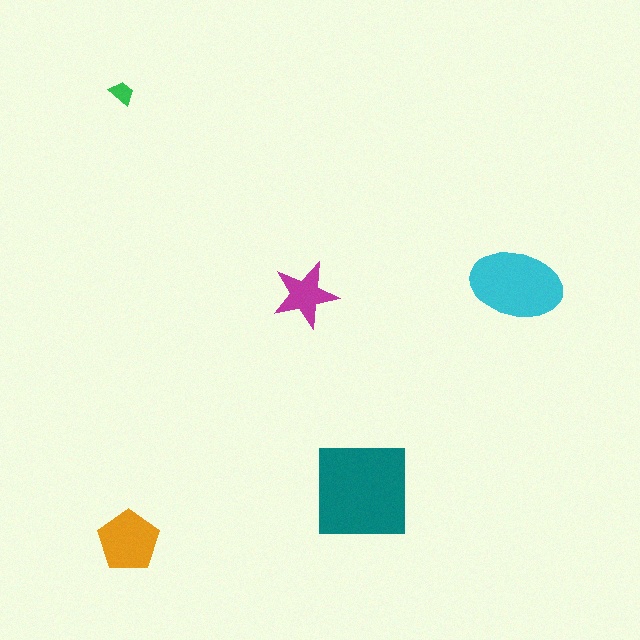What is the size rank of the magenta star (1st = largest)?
4th.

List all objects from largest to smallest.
The teal square, the cyan ellipse, the orange pentagon, the magenta star, the green trapezoid.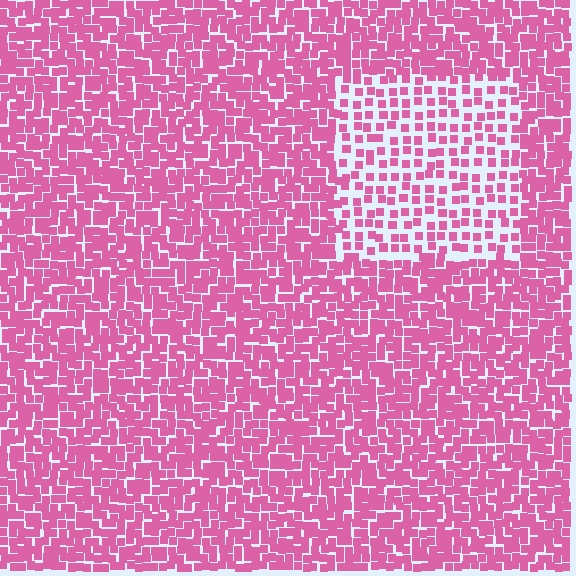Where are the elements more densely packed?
The elements are more densely packed outside the rectangle boundary.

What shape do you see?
I see a rectangle.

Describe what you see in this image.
The image contains small pink elements arranged at two different densities. A rectangle-shaped region is visible where the elements are less densely packed than the surrounding area.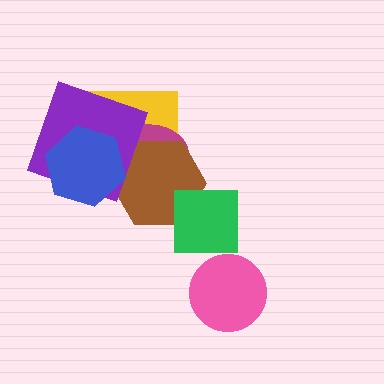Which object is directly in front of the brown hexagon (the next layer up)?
The green square is directly in front of the brown hexagon.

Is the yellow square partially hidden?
Yes, it is partially covered by another shape.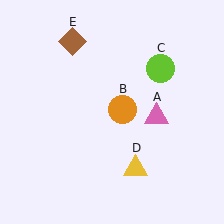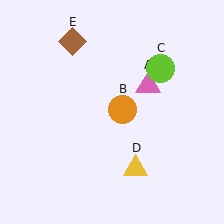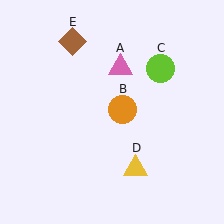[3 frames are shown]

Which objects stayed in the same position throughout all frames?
Orange circle (object B) and lime circle (object C) and yellow triangle (object D) and brown diamond (object E) remained stationary.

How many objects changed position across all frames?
1 object changed position: pink triangle (object A).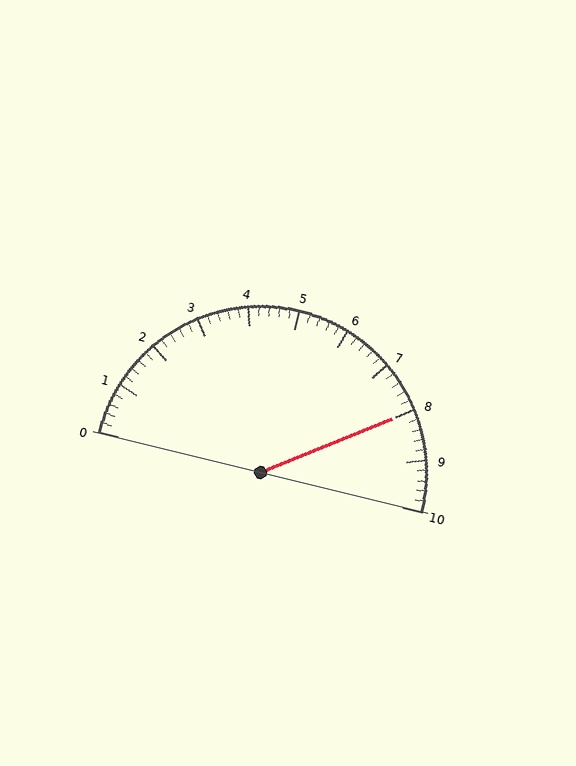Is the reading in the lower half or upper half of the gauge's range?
The reading is in the upper half of the range (0 to 10).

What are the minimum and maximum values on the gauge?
The gauge ranges from 0 to 10.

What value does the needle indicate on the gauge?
The needle indicates approximately 8.0.